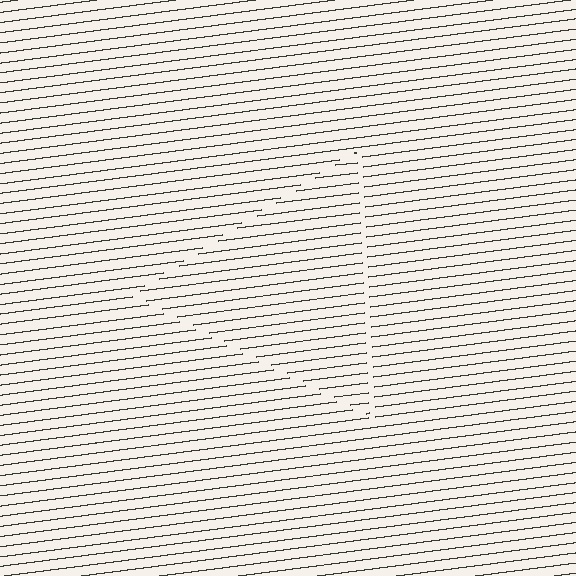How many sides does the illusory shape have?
3 sides — the line-ends trace a triangle.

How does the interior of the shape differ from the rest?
The interior of the shape contains the same grating, shifted by half a period — the contour is defined by the phase discontinuity where line-ends from the inner and outer gratings abut.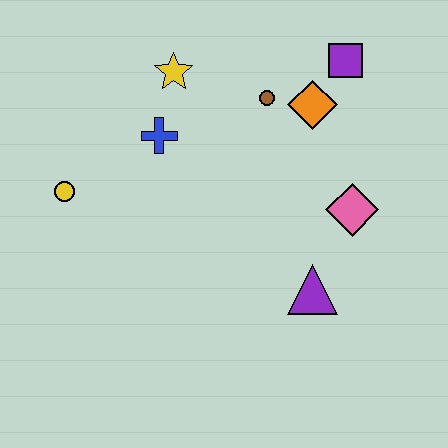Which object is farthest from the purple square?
The yellow circle is farthest from the purple square.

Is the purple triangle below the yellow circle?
Yes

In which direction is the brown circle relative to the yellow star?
The brown circle is to the right of the yellow star.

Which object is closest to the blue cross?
The yellow star is closest to the blue cross.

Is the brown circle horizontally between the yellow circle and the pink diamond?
Yes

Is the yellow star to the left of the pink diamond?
Yes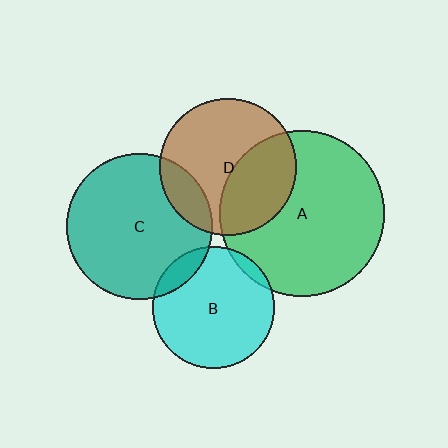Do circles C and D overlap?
Yes.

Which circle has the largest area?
Circle A (green).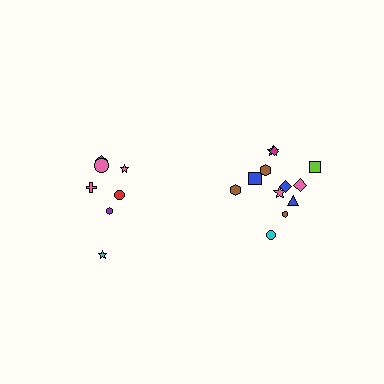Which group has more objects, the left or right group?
The right group.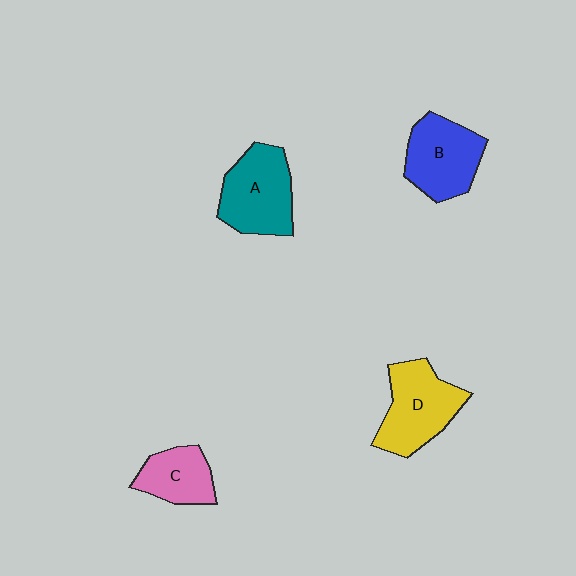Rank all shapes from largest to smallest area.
From largest to smallest: D (yellow), A (teal), B (blue), C (pink).